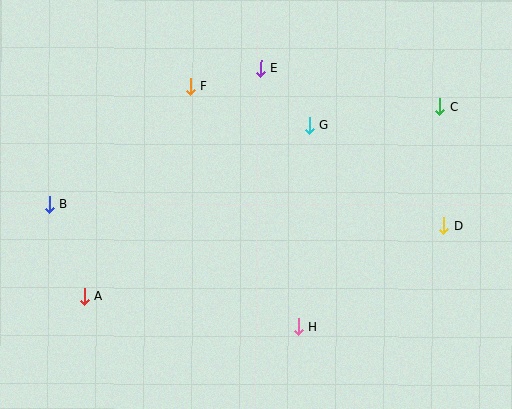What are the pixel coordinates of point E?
Point E is at (261, 68).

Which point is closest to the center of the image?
Point G at (309, 125) is closest to the center.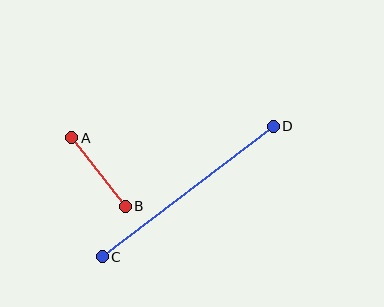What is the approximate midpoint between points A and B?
The midpoint is at approximately (98, 172) pixels.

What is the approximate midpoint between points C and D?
The midpoint is at approximately (188, 192) pixels.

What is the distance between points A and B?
The distance is approximately 87 pixels.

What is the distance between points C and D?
The distance is approximately 215 pixels.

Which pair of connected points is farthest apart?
Points C and D are farthest apart.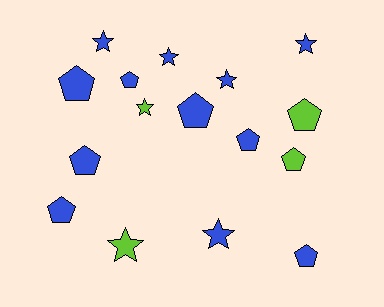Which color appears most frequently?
Blue, with 12 objects.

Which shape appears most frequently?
Pentagon, with 9 objects.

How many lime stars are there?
There are 2 lime stars.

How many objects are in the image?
There are 16 objects.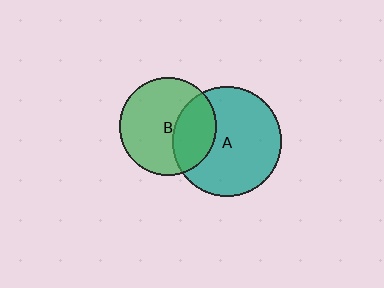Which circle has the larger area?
Circle A (teal).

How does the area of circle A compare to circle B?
Approximately 1.3 times.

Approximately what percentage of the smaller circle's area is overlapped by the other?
Approximately 35%.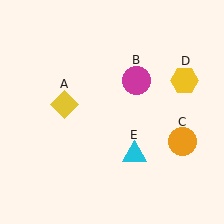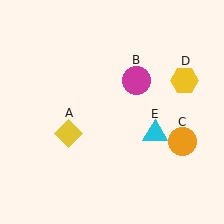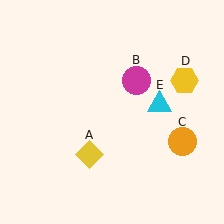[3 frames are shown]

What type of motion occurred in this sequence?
The yellow diamond (object A), cyan triangle (object E) rotated counterclockwise around the center of the scene.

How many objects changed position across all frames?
2 objects changed position: yellow diamond (object A), cyan triangle (object E).